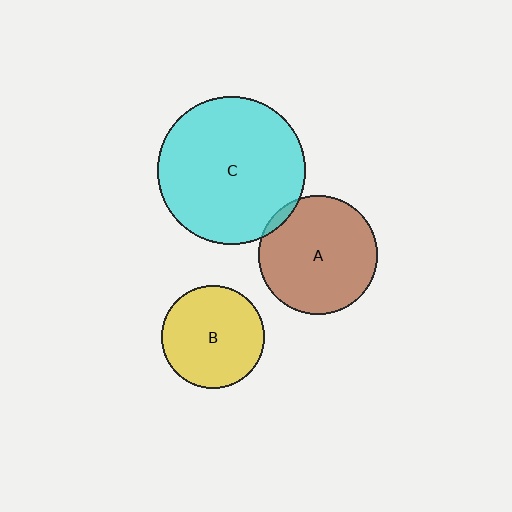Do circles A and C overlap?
Yes.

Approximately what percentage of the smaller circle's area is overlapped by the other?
Approximately 5%.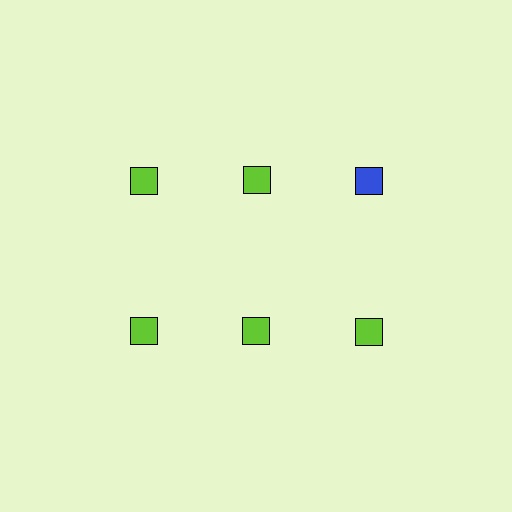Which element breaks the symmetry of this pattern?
The blue square in the top row, center column breaks the symmetry. All other shapes are lime squares.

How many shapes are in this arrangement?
There are 6 shapes arranged in a grid pattern.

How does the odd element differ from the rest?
It has a different color: blue instead of lime.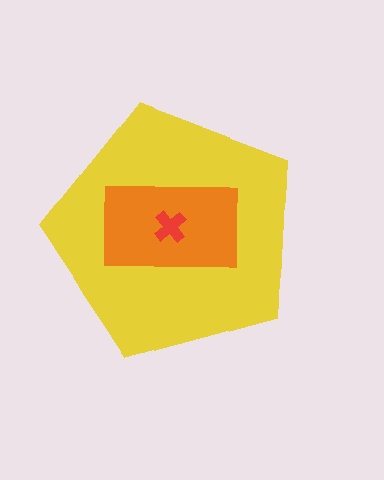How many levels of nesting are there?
3.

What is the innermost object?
The red cross.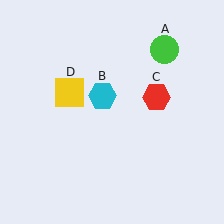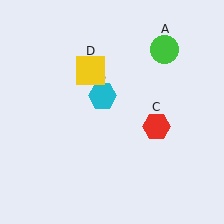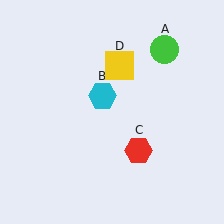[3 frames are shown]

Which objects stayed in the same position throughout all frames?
Green circle (object A) and cyan hexagon (object B) remained stationary.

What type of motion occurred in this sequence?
The red hexagon (object C), yellow square (object D) rotated clockwise around the center of the scene.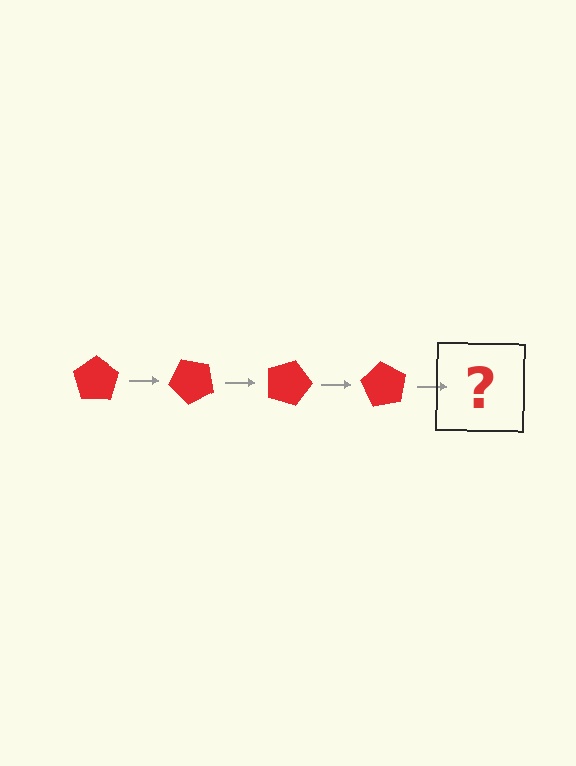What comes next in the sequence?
The next element should be a red pentagon rotated 180 degrees.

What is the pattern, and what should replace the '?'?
The pattern is that the pentagon rotates 45 degrees each step. The '?' should be a red pentagon rotated 180 degrees.